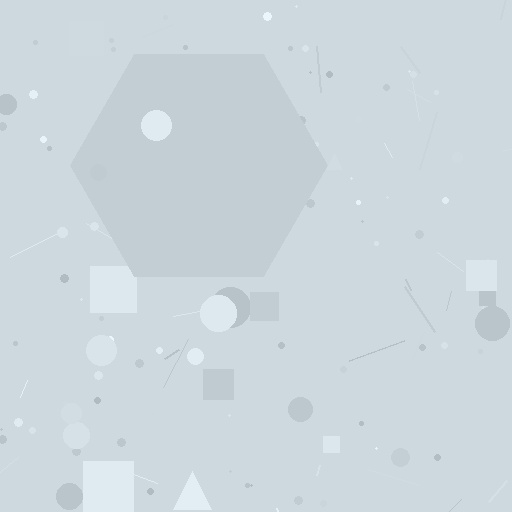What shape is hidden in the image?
A hexagon is hidden in the image.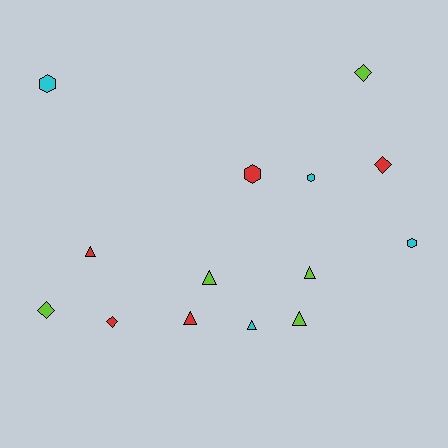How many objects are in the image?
There are 14 objects.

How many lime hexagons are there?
There are no lime hexagons.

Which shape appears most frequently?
Triangle, with 6 objects.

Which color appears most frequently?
Lime, with 5 objects.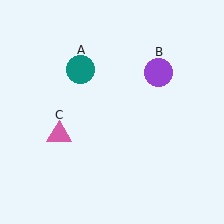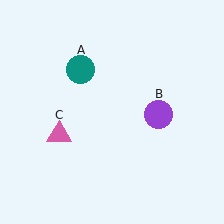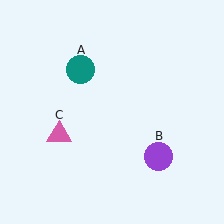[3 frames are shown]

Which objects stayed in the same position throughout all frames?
Teal circle (object A) and pink triangle (object C) remained stationary.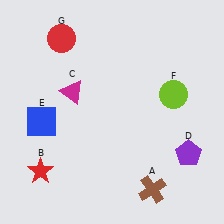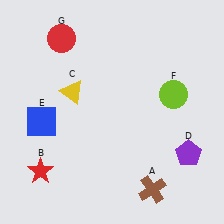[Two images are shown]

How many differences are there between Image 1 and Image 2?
There is 1 difference between the two images.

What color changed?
The triangle (C) changed from magenta in Image 1 to yellow in Image 2.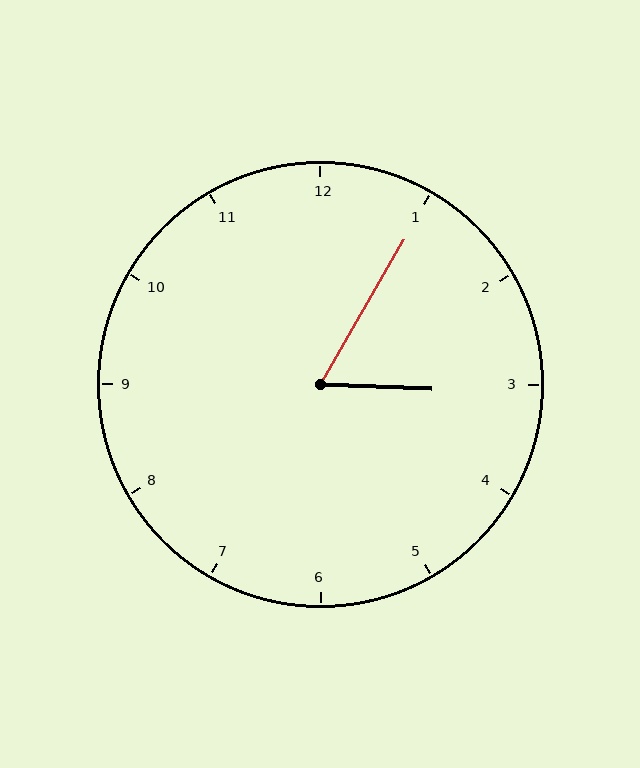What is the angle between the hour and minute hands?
Approximately 62 degrees.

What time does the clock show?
3:05.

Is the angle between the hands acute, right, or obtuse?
It is acute.